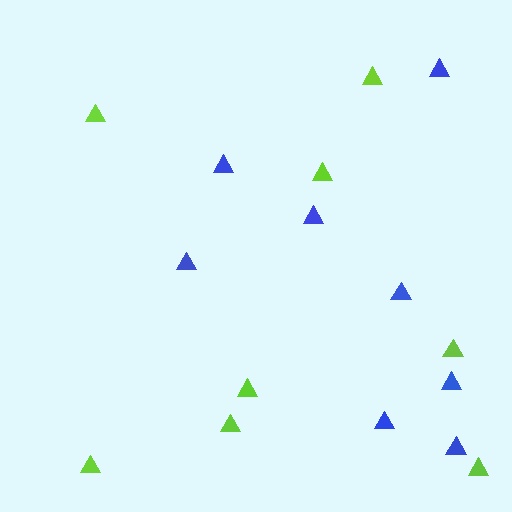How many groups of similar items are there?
There are 2 groups: one group of lime triangles (8) and one group of blue triangles (8).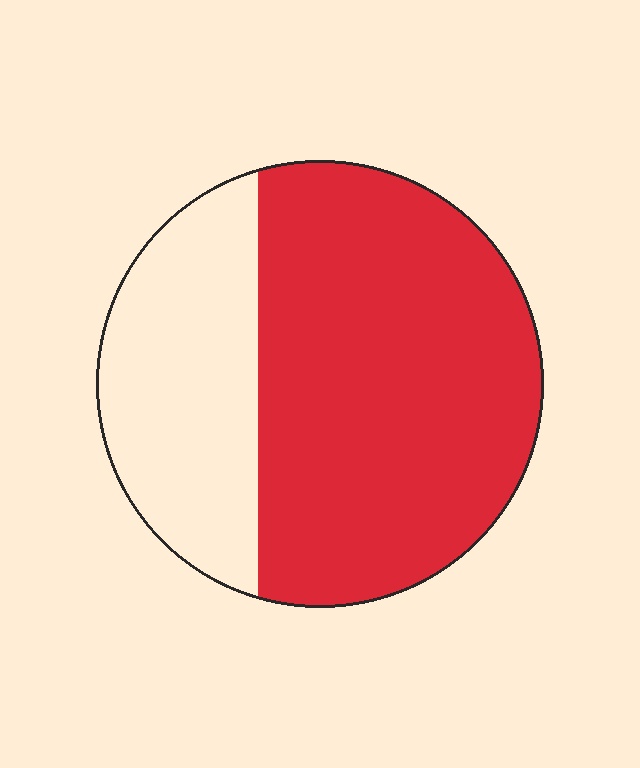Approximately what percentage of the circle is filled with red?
Approximately 65%.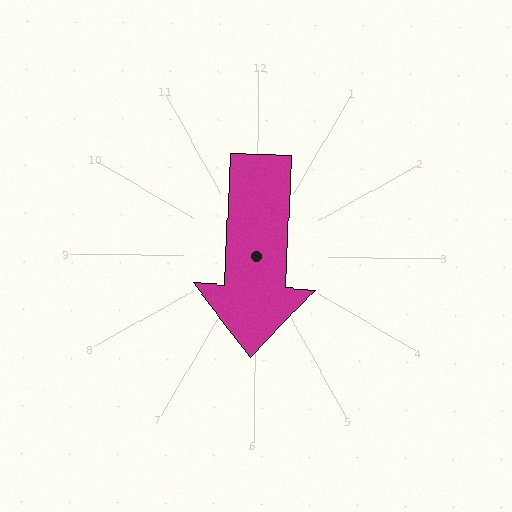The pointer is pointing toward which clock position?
Roughly 6 o'clock.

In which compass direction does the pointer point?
South.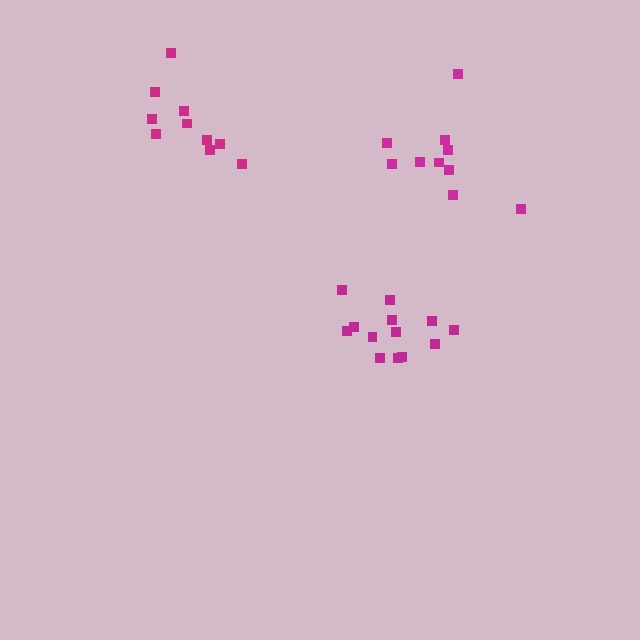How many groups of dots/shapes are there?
There are 3 groups.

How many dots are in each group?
Group 1: 13 dots, Group 2: 10 dots, Group 3: 10 dots (33 total).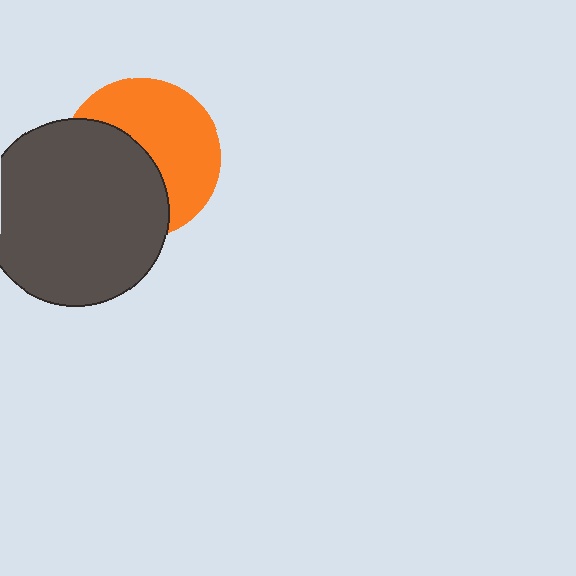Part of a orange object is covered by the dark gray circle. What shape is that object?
It is a circle.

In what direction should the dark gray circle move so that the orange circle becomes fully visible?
The dark gray circle should move toward the lower-left. That is the shortest direction to clear the overlap and leave the orange circle fully visible.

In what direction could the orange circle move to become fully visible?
The orange circle could move toward the upper-right. That would shift it out from behind the dark gray circle entirely.